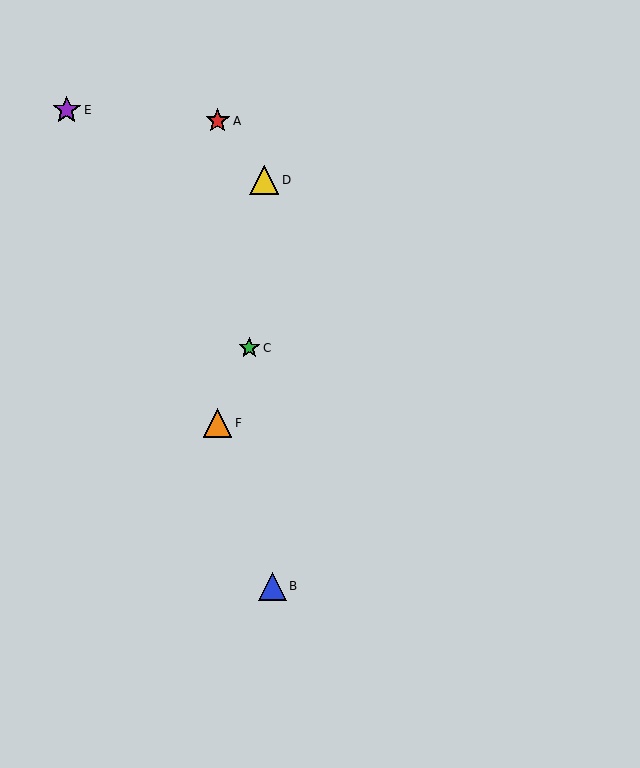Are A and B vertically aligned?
No, A is at x≈218 and B is at x≈272.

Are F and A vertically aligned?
Yes, both are at x≈218.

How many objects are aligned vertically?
2 objects (A, F) are aligned vertically.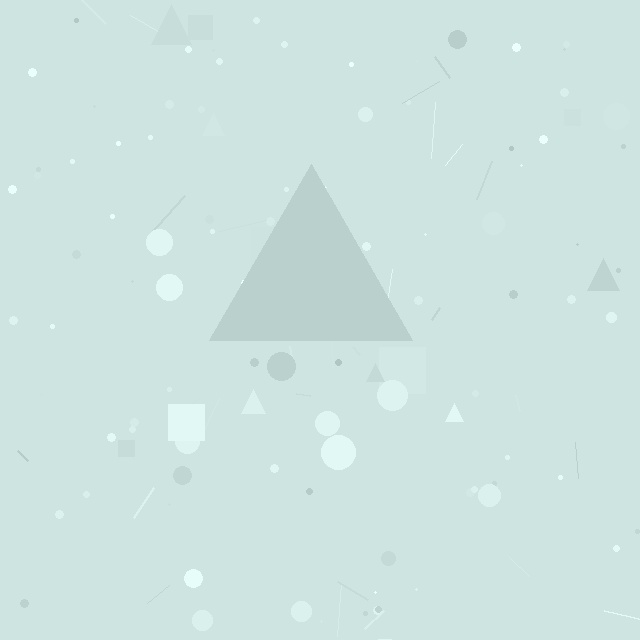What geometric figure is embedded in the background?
A triangle is embedded in the background.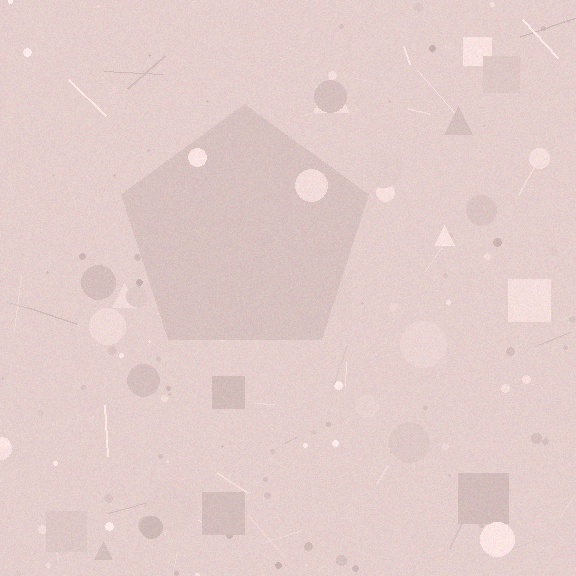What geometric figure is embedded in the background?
A pentagon is embedded in the background.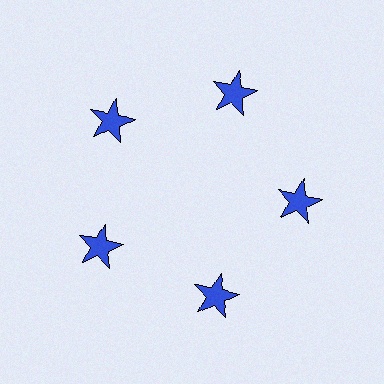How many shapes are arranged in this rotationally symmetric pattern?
There are 5 shapes, arranged in 5 groups of 1.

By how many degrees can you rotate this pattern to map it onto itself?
The pattern maps onto itself every 72 degrees of rotation.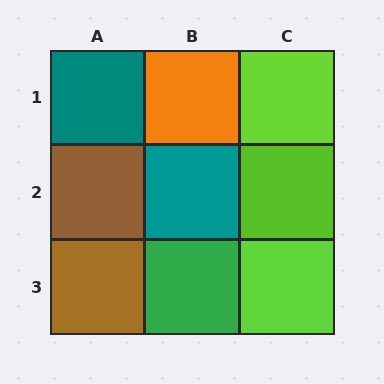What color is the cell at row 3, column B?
Green.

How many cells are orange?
1 cell is orange.